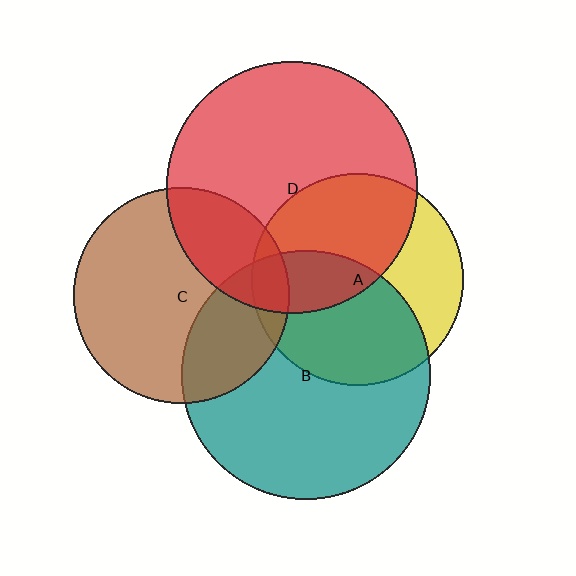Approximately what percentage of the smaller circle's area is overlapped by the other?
Approximately 50%.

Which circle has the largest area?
Circle D (red).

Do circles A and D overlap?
Yes.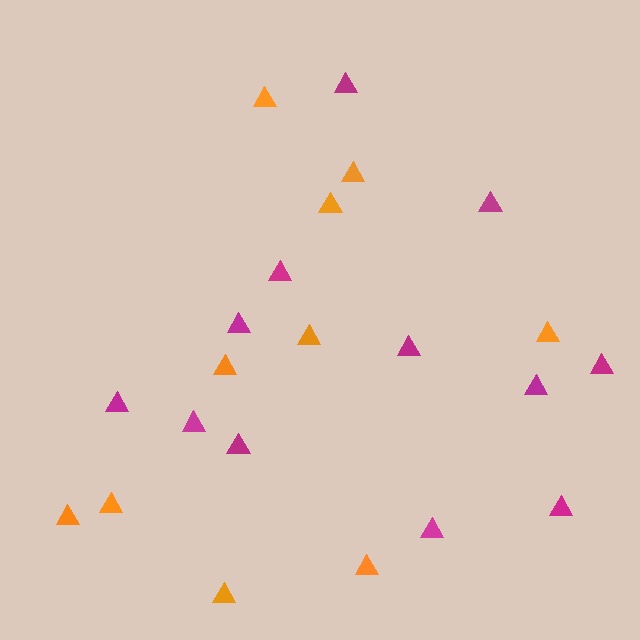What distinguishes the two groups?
There are 2 groups: one group of magenta triangles (12) and one group of orange triangles (10).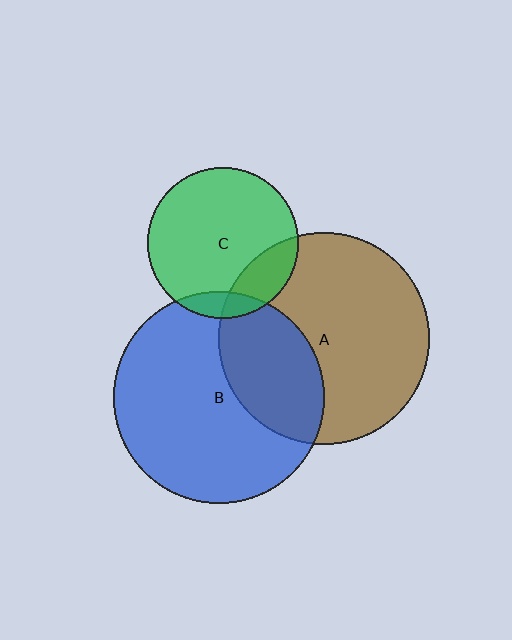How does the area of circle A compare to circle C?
Approximately 2.0 times.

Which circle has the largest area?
Circle B (blue).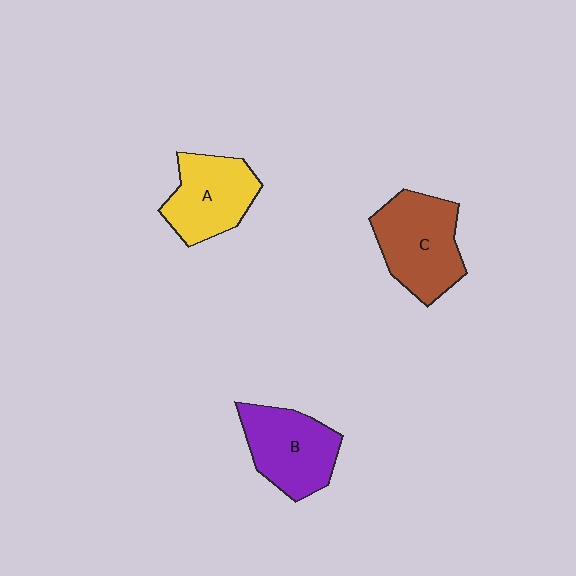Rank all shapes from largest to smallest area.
From largest to smallest: C (brown), B (purple), A (yellow).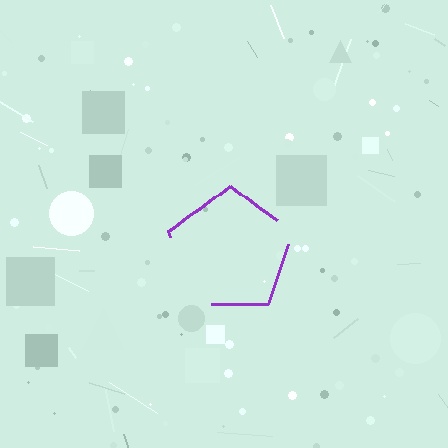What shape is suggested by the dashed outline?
The dashed outline suggests a pentagon.